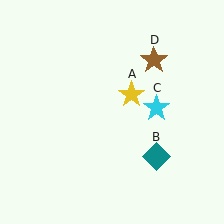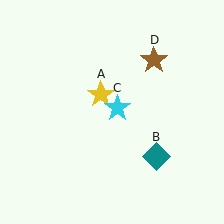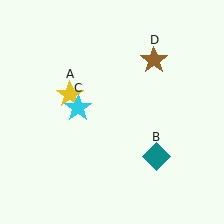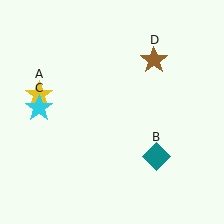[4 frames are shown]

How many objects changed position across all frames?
2 objects changed position: yellow star (object A), cyan star (object C).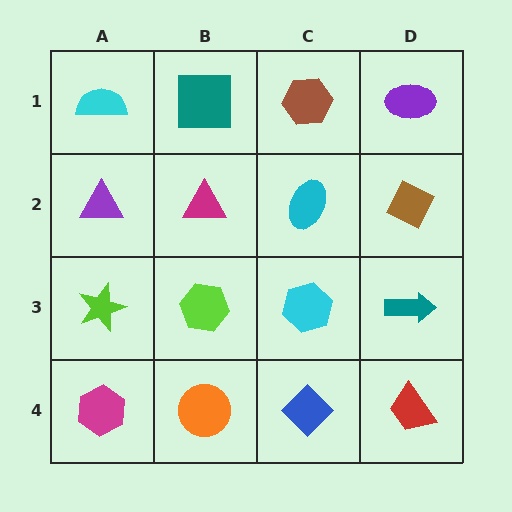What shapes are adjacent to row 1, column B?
A magenta triangle (row 2, column B), a cyan semicircle (row 1, column A), a brown hexagon (row 1, column C).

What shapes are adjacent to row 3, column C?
A cyan ellipse (row 2, column C), a blue diamond (row 4, column C), a lime hexagon (row 3, column B), a teal arrow (row 3, column D).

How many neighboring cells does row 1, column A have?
2.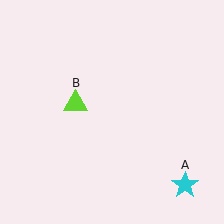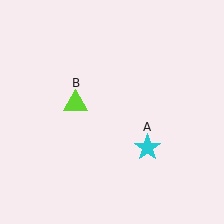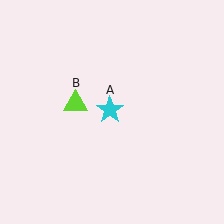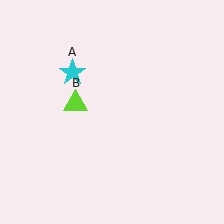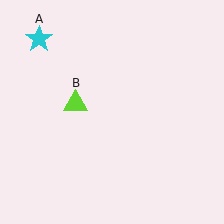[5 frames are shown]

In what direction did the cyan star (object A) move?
The cyan star (object A) moved up and to the left.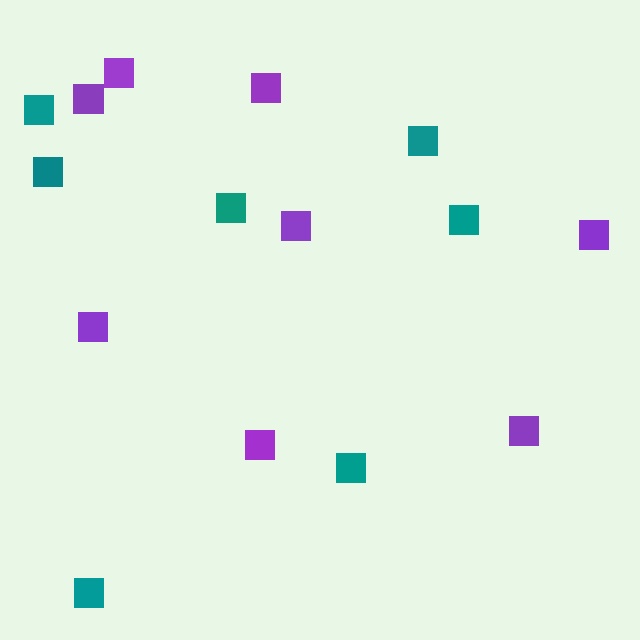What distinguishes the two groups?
There are 2 groups: one group of purple squares (8) and one group of teal squares (7).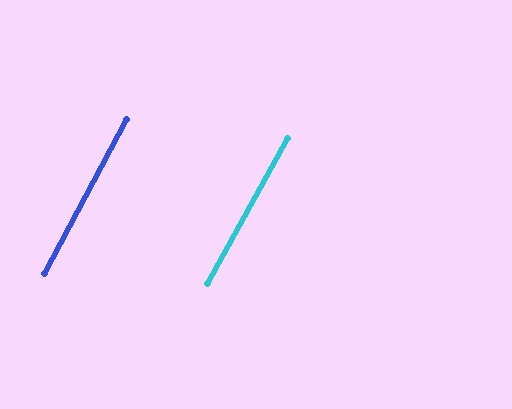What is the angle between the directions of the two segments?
Approximately 1 degree.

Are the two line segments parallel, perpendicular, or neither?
Parallel — their directions differ by only 0.6°.